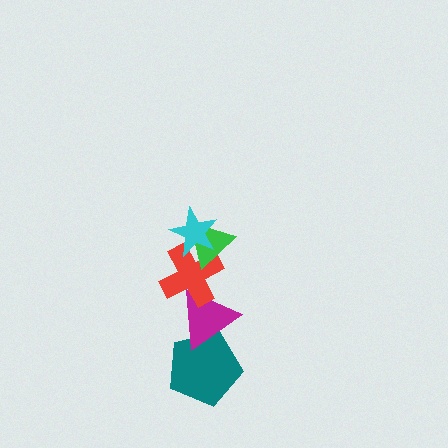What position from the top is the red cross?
The red cross is 3rd from the top.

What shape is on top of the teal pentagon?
The magenta triangle is on top of the teal pentagon.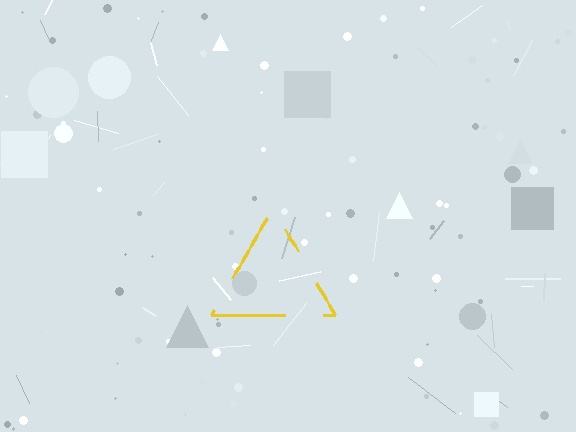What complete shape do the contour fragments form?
The contour fragments form a triangle.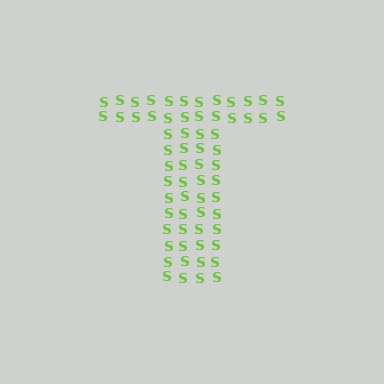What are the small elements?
The small elements are letter S's.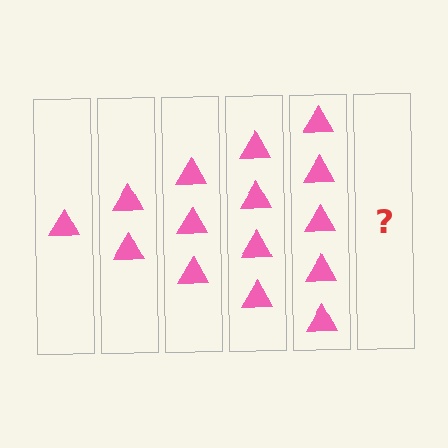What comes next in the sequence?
The next element should be 6 triangles.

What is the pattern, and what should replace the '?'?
The pattern is that each step adds one more triangle. The '?' should be 6 triangles.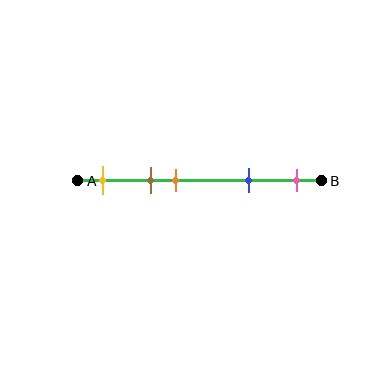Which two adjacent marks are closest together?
The brown and orange marks are the closest adjacent pair.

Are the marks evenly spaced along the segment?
No, the marks are not evenly spaced.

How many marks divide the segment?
There are 5 marks dividing the segment.